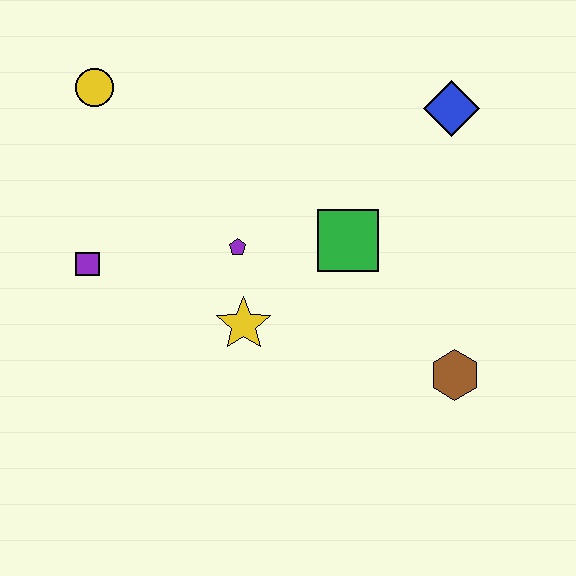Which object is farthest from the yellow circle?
The brown hexagon is farthest from the yellow circle.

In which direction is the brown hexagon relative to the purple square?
The brown hexagon is to the right of the purple square.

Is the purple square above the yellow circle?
No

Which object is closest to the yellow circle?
The purple square is closest to the yellow circle.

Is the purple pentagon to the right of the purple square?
Yes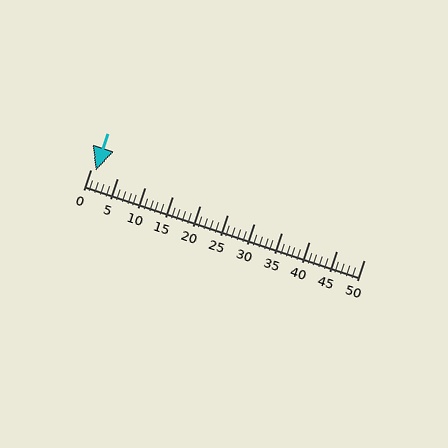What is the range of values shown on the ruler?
The ruler shows values from 0 to 50.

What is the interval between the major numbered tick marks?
The major tick marks are spaced 5 units apart.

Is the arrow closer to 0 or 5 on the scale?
The arrow is closer to 0.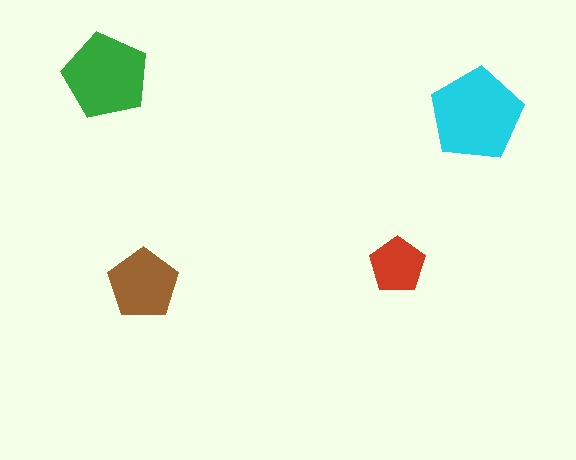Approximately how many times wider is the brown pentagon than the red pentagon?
About 1.5 times wider.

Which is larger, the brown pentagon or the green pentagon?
The green one.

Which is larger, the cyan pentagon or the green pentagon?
The cyan one.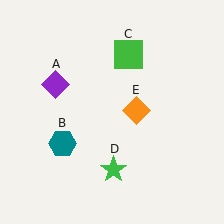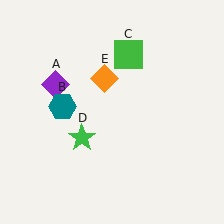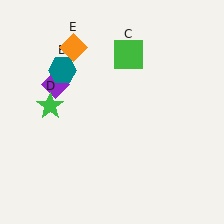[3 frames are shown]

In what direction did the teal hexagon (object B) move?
The teal hexagon (object B) moved up.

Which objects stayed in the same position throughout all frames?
Purple diamond (object A) and green square (object C) remained stationary.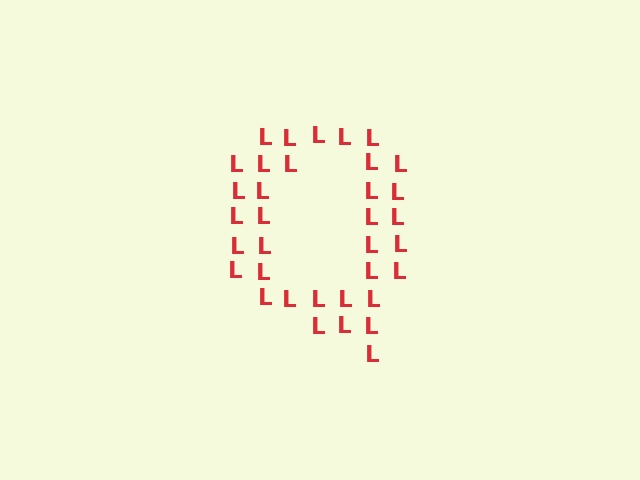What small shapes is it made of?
It is made of small letter L's.